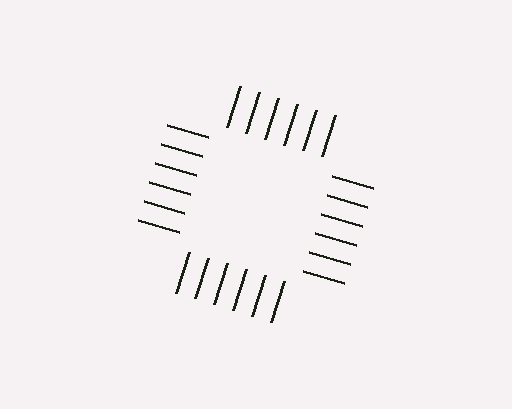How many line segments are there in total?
24 — 6 along each of the 4 edges.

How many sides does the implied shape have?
4 sides — the line-ends trace a square.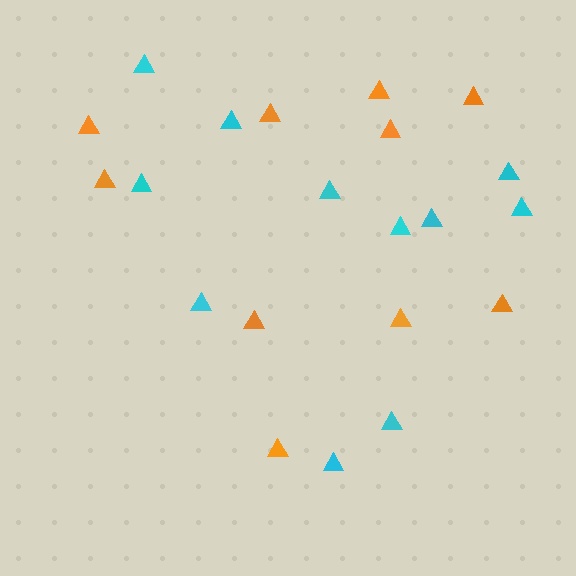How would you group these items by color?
There are 2 groups: one group of orange triangles (10) and one group of cyan triangles (11).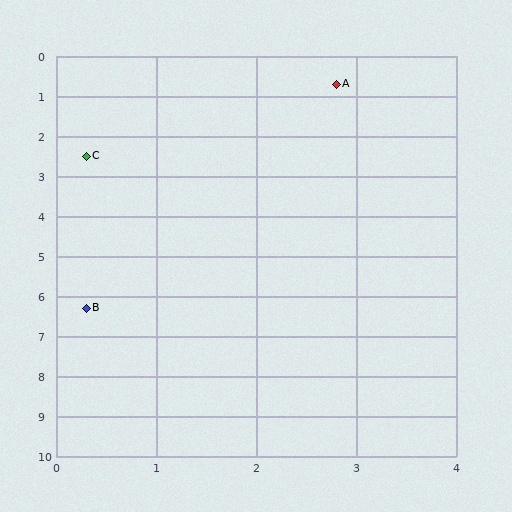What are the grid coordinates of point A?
Point A is at approximately (2.8, 0.7).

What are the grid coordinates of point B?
Point B is at approximately (0.3, 6.3).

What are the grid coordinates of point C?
Point C is at approximately (0.3, 2.5).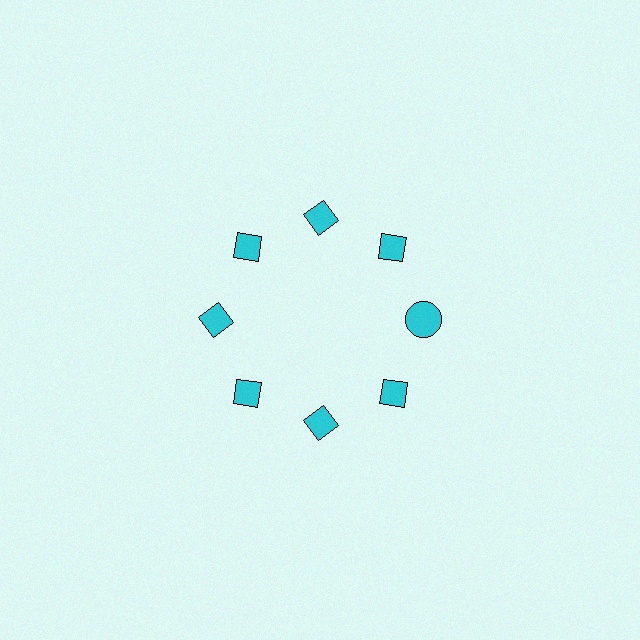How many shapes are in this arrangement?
There are 8 shapes arranged in a ring pattern.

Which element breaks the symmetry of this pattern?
The cyan circle at roughly the 3 o'clock position breaks the symmetry. All other shapes are cyan diamonds.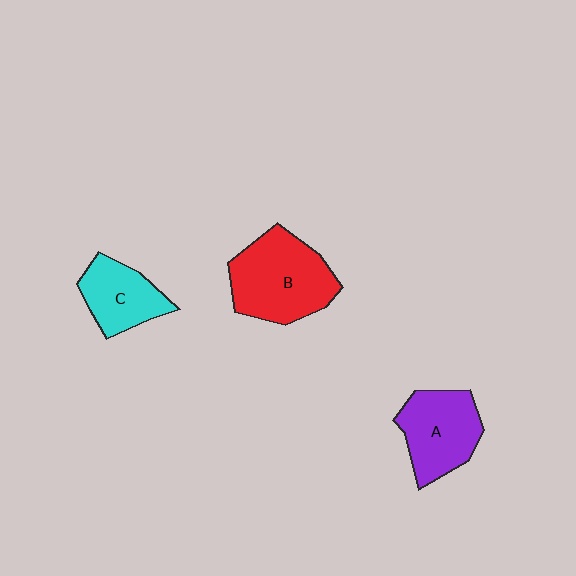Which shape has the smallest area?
Shape C (cyan).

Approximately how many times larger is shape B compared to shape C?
Approximately 1.6 times.